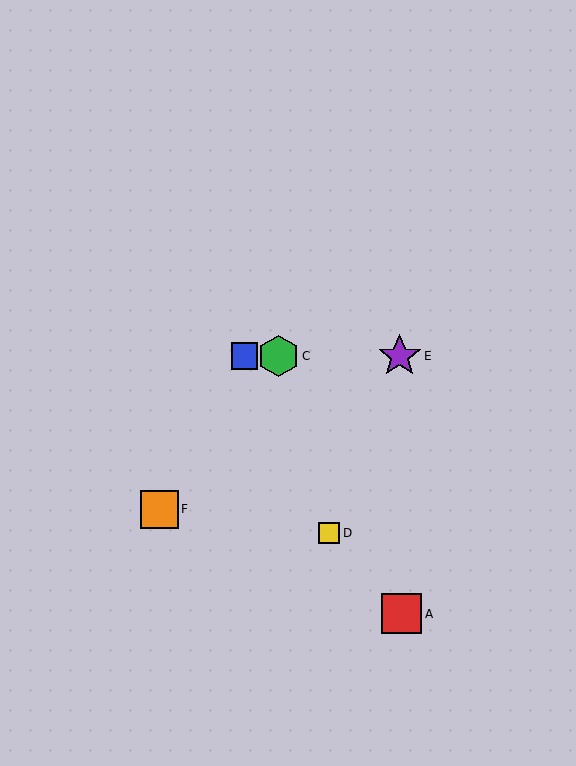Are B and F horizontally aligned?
No, B is at y≈356 and F is at y≈509.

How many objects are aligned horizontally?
3 objects (B, C, E) are aligned horizontally.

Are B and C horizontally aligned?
Yes, both are at y≈356.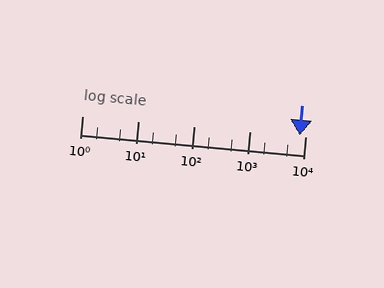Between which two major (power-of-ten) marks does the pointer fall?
The pointer is between 1000 and 10000.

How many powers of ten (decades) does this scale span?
The scale spans 4 decades, from 1 to 10000.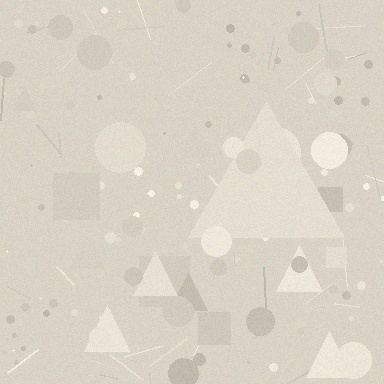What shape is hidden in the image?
A triangle is hidden in the image.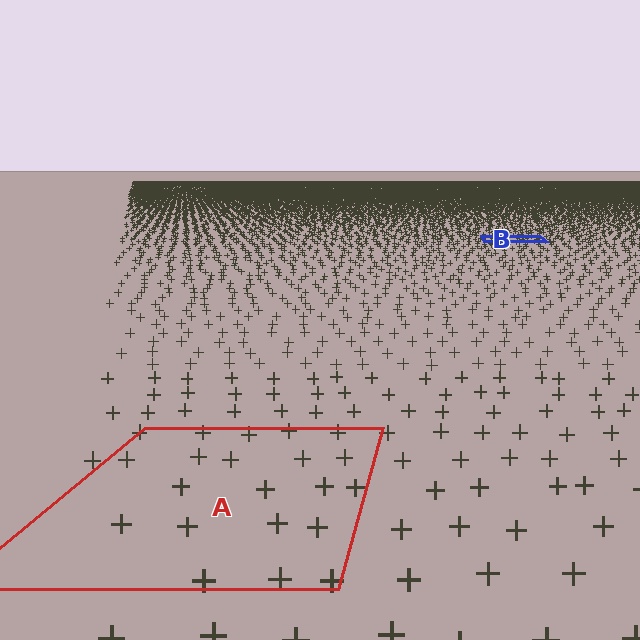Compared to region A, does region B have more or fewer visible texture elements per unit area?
Region B has more texture elements per unit area — they are packed more densely because it is farther away.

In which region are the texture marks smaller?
The texture marks are smaller in region B, because it is farther away.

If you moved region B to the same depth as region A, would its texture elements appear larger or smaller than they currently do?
They would appear larger. At a closer depth, the same texture elements are projected at a bigger on-screen size.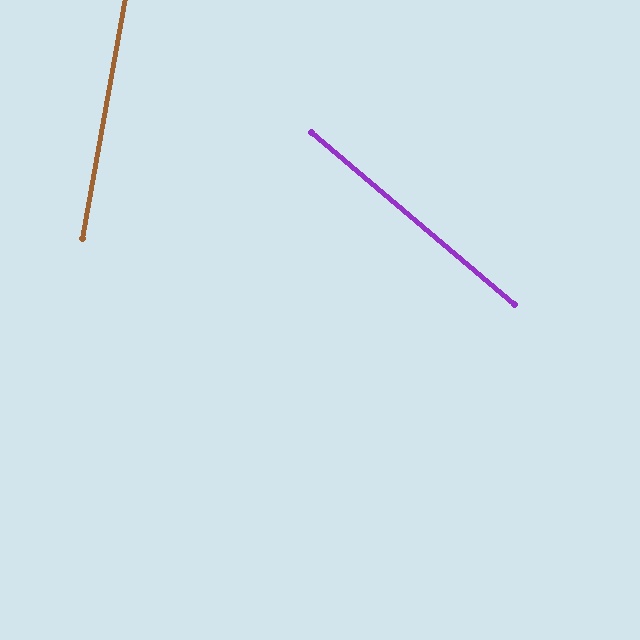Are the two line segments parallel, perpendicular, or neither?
Neither parallel nor perpendicular — they differ by about 60°.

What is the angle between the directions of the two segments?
Approximately 60 degrees.